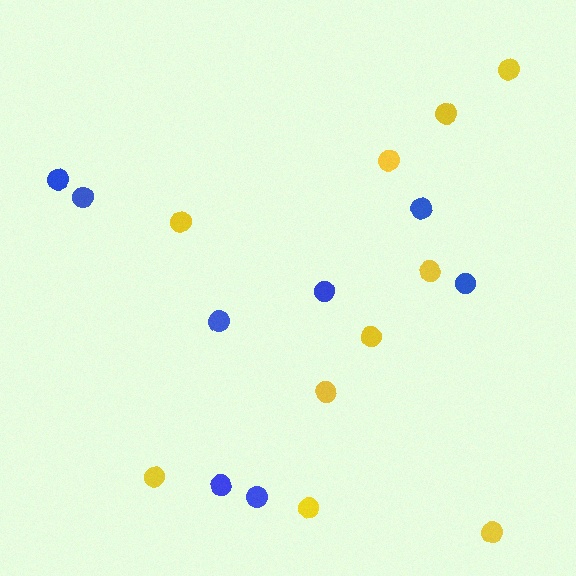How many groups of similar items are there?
There are 2 groups: one group of yellow circles (10) and one group of blue circles (8).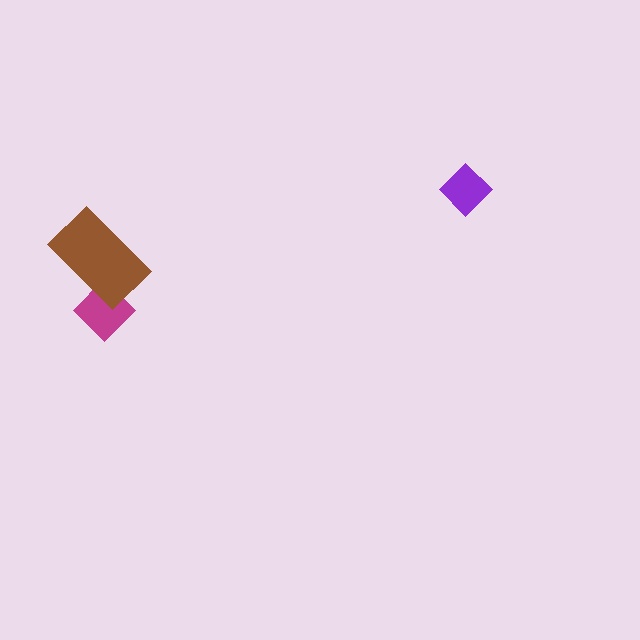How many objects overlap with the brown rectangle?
1 object overlaps with the brown rectangle.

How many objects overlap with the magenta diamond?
1 object overlaps with the magenta diamond.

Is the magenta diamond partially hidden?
Yes, it is partially covered by another shape.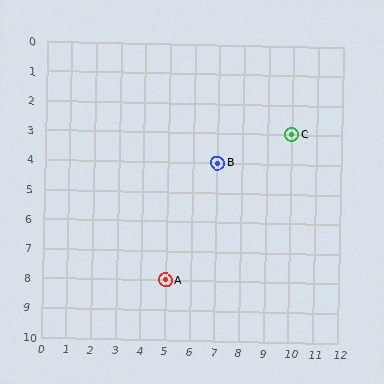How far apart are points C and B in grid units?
Points C and B are 3 columns and 1 row apart (about 3.2 grid units diagonally).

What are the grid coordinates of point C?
Point C is at grid coordinates (10, 3).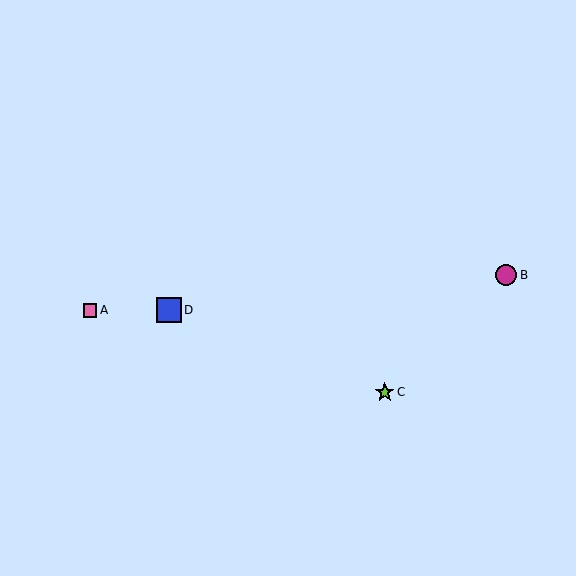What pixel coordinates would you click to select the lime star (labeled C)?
Click at (385, 392) to select the lime star C.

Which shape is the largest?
The blue square (labeled D) is the largest.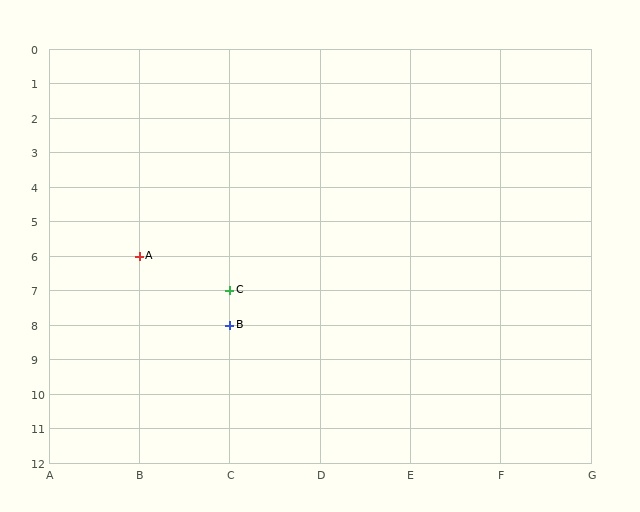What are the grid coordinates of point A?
Point A is at grid coordinates (B, 6).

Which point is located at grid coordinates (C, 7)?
Point C is at (C, 7).